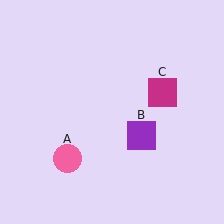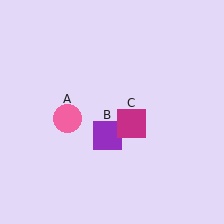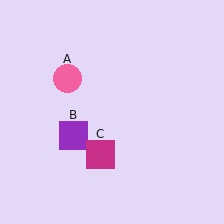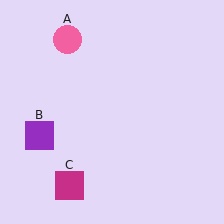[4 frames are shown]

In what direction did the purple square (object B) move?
The purple square (object B) moved left.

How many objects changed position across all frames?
3 objects changed position: pink circle (object A), purple square (object B), magenta square (object C).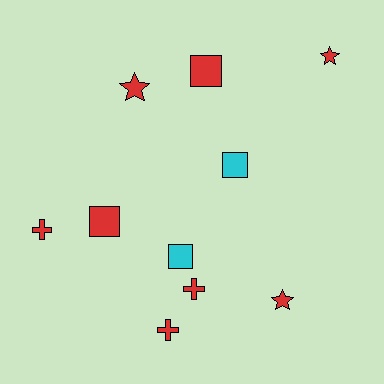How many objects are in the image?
There are 10 objects.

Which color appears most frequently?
Red, with 8 objects.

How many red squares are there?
There are 2 red squares.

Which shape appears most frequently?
Square, with 4 objects.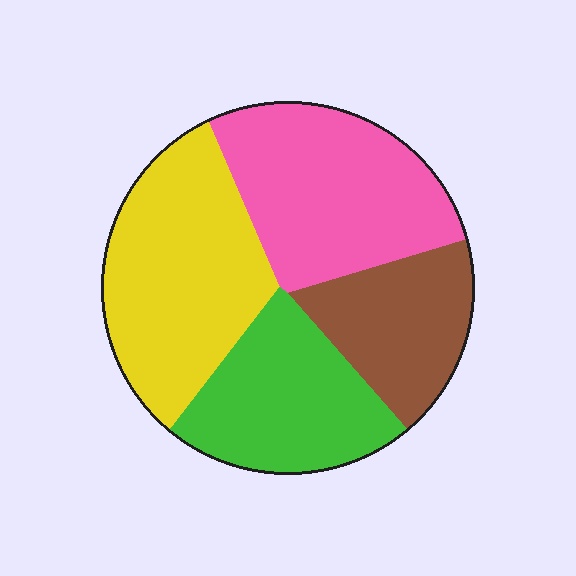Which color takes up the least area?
Brown, at roughly 20%.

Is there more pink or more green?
Pink.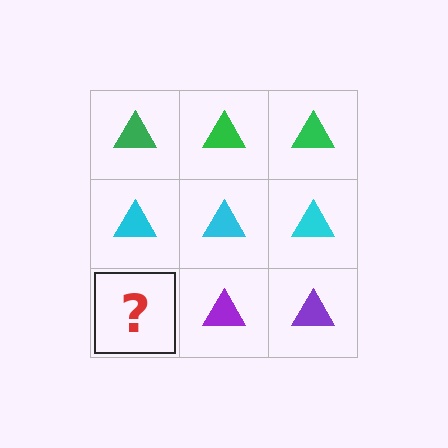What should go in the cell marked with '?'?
The missing cell should contain a purple triangle.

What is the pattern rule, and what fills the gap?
The rule is that each row has a consistent color. The gap should be filled with a purple triangle.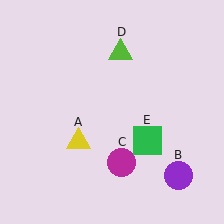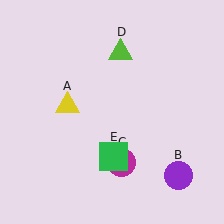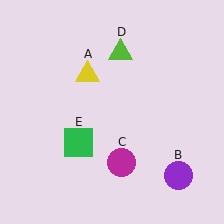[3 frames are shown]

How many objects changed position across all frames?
2 objects changed position: yellow triangle (object A), green square (object E).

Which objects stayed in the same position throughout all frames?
Purple circle (object B) and magenta circle (object C) and lime triangle (object D) remained stationary.